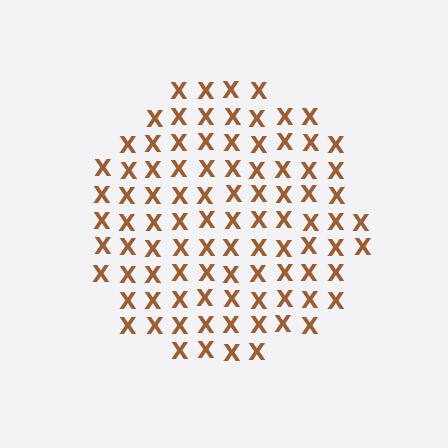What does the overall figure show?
The overall figure shows a circle.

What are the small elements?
The small elements are letter X's.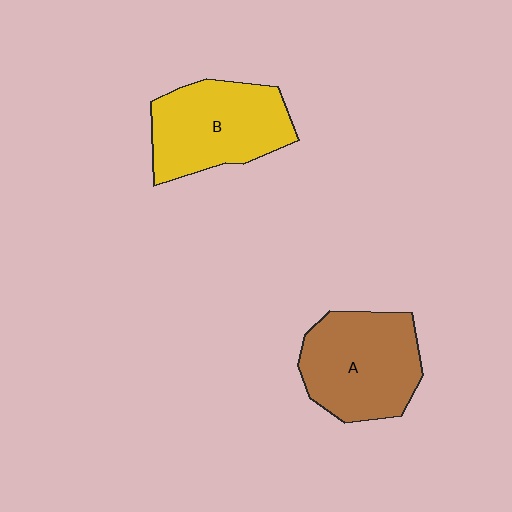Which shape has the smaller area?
Shape B (yellow).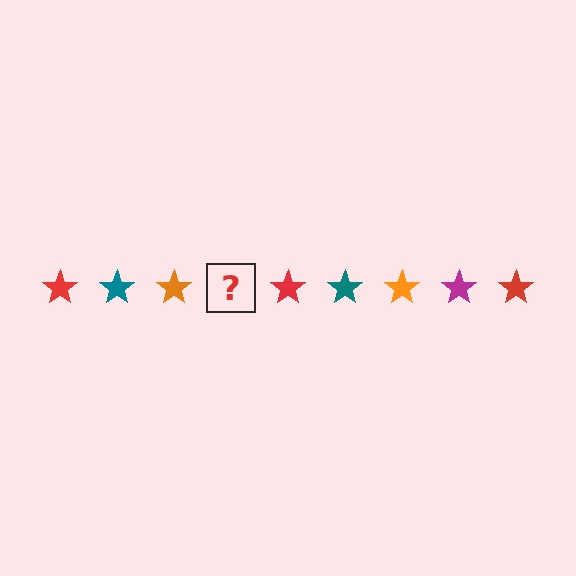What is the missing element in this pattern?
The missing element is a magenta star.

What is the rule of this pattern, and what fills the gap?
The rule is that the pattern cycles through red, teal, orange, magenta stars. The gap should be filled with a magenta star.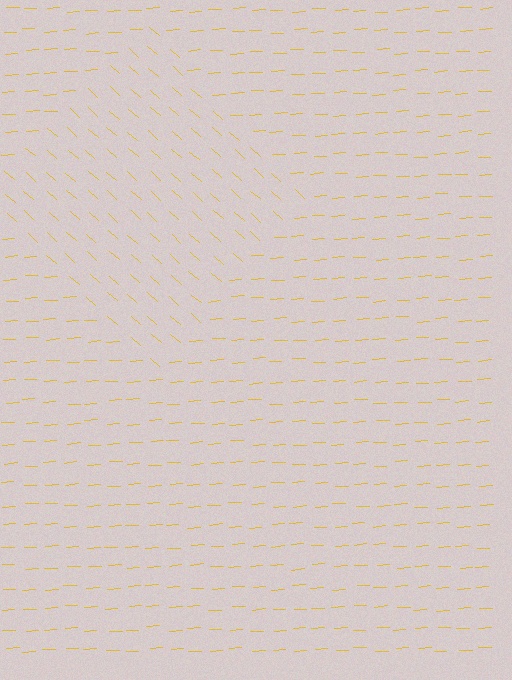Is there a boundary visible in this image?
Yes, there is a texture boundary formed by a change in line orientation.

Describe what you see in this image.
The image is filled with small yellow line segments. A diamond region in the image has lines oriented differently from the surrounding lines, creating a visible texture boundary.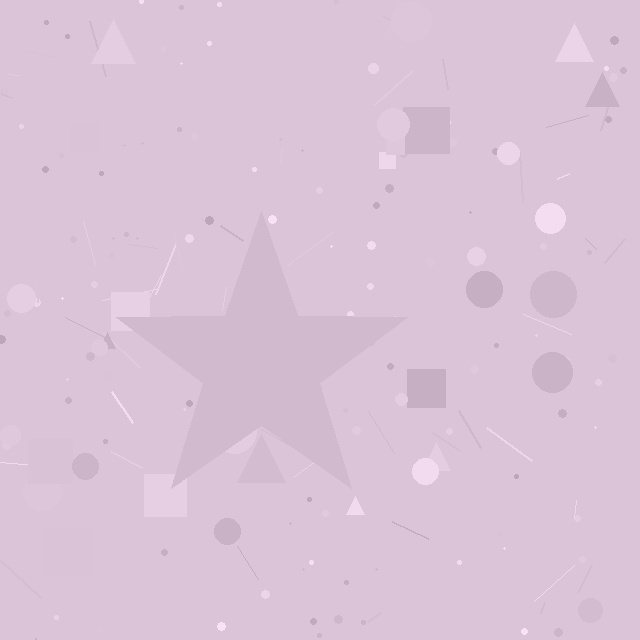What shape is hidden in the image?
A star is hidden in the image.